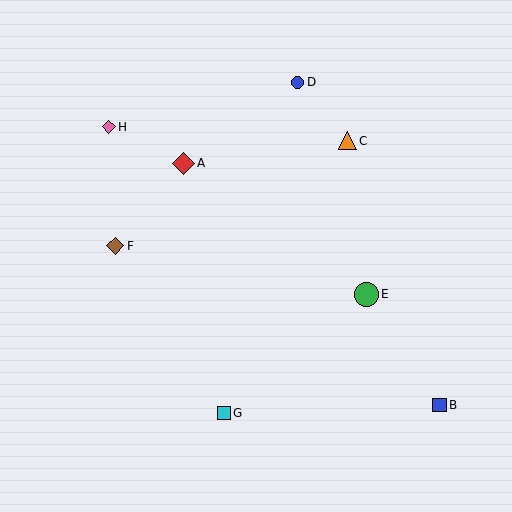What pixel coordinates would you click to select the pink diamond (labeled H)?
Click at (109, 127) to select the pink diamond H.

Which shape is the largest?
The green circle (labeled E) is the largest.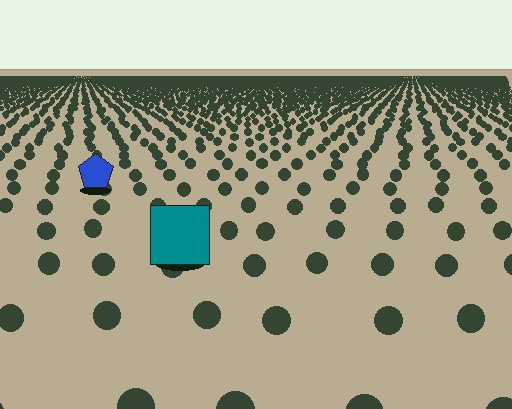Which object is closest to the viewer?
The teal square is closest. The texture marks near it are larger and more spread out.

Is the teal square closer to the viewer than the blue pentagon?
Yes. The teal square is closer — you can tell from the texture gradient: the ground texture is coarser near it.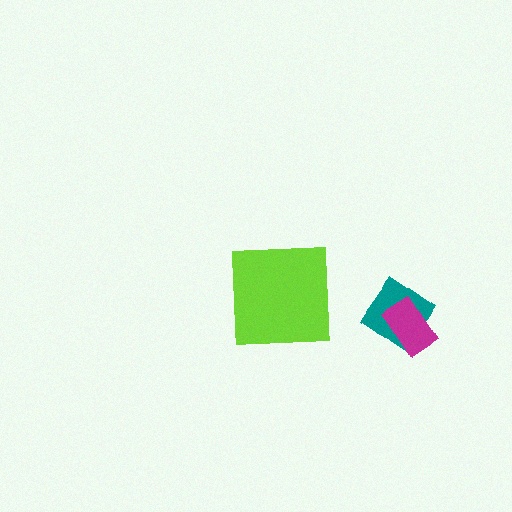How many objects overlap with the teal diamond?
1 object overlaps with the teal diamond.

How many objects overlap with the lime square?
0 objects overlap with the lime square.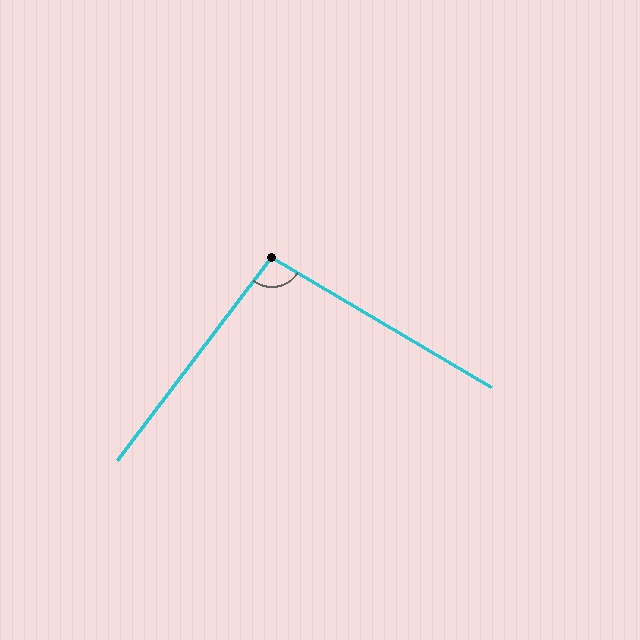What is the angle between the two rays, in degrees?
Approximately 97 degrees.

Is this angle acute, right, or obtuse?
It is obtuse.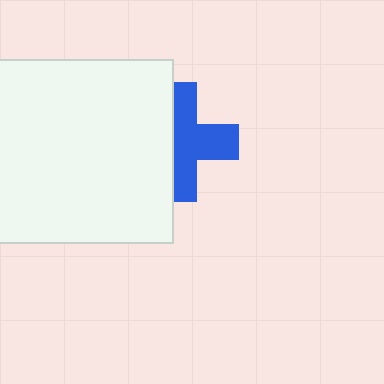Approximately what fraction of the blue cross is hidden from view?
Roughly 40% of the blue cross is hidden behind the white square.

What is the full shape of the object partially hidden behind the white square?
The partially hidden object is a blue cross.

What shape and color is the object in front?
The object in front is a white square.